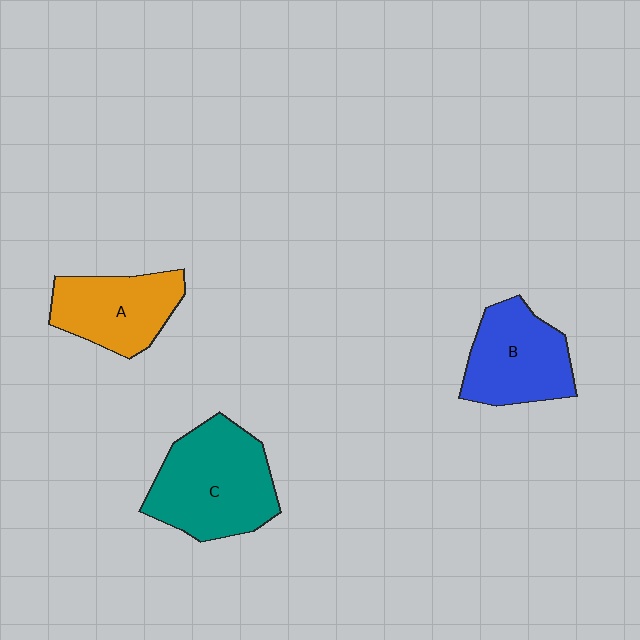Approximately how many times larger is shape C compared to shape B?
Approximately 1.3 times.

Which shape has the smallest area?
Shape A (orange).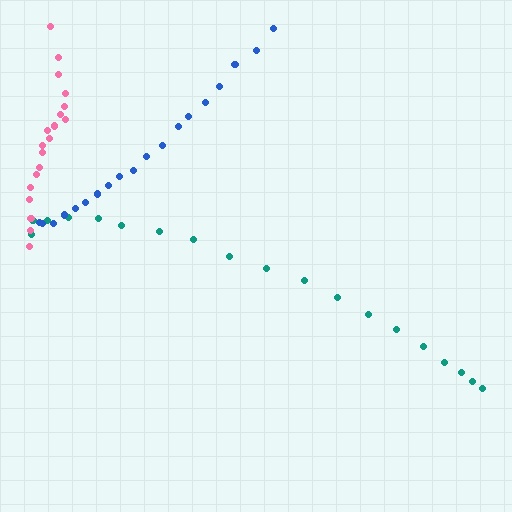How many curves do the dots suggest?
There are 3 distinct paths.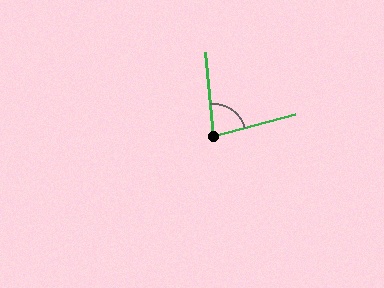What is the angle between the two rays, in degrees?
Approximately 80 degrees.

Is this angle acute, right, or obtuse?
It is acute.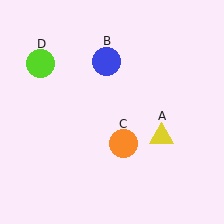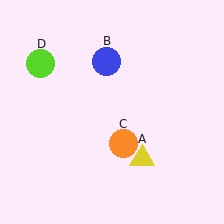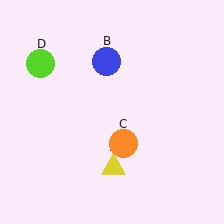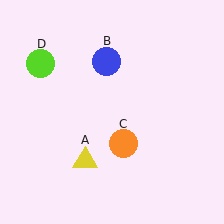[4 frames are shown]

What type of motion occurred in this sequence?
The yellow triangle (object A) rotated clockwise around the center of the scene.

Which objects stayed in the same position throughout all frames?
Blue circle (object B) and orange circle (object C) and lime circle (object D) remained stationary.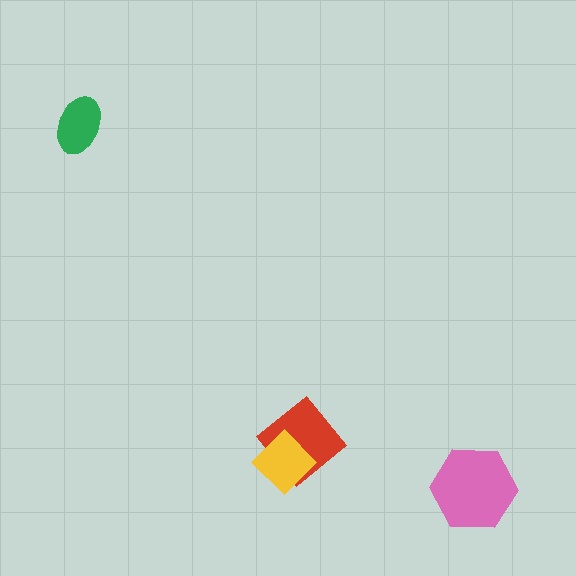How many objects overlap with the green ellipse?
0 objects overlap with the green ellipse.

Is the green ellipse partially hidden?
No, no other shape covers it.